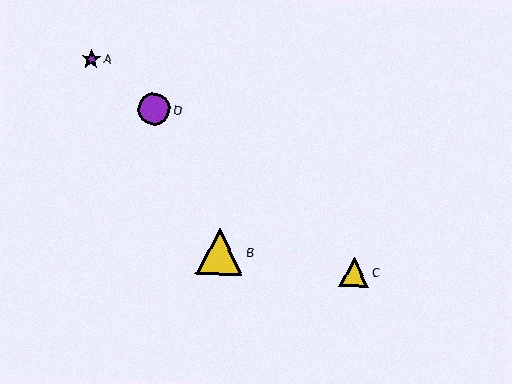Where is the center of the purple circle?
The center of the purple circle is at (154, 109).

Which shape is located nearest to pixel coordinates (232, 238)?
The yellow triangle (labeled B) at (219, 251) is nearest to that location.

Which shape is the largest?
The yellow triangle (labeled B) is the largest.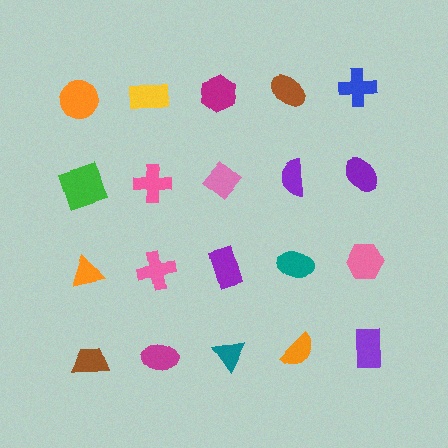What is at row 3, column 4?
A teal ellipse.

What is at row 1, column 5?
A blue cross.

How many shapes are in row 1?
5 shapes.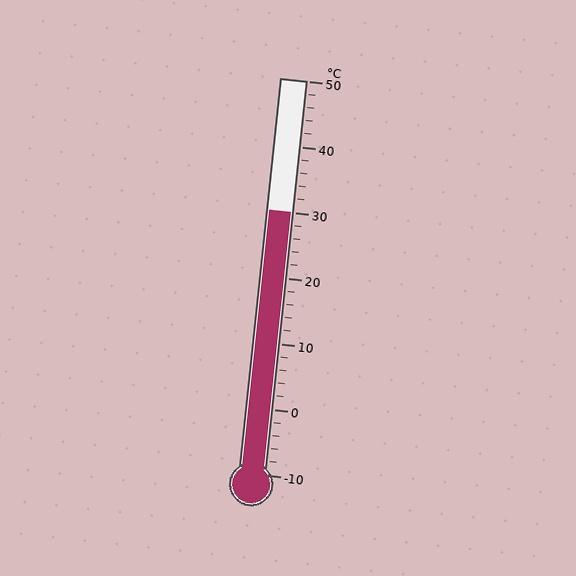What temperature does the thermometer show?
The thermometer shows approximately 30°C.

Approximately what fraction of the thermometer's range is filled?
The thermometer is filled to approximately 65% of its range.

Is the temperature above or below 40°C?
The temperature is below 40°C.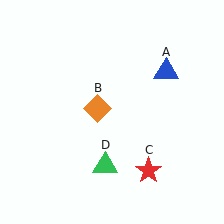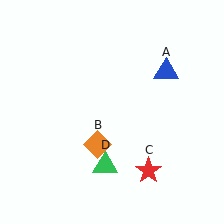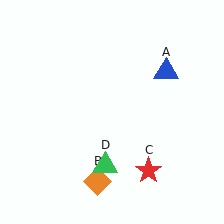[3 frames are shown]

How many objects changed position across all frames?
1 object changed position: orange diamond (object B).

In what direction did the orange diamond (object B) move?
The orange diamond (object B) moved down.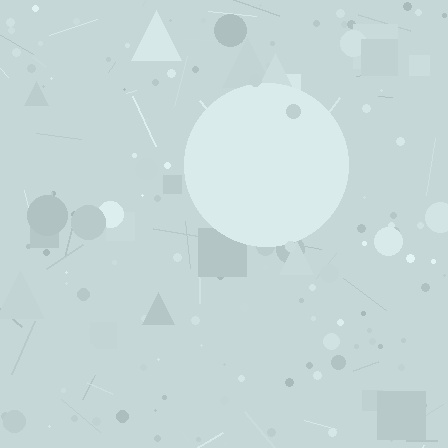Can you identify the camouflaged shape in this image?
The camouflaged shape is a circle.